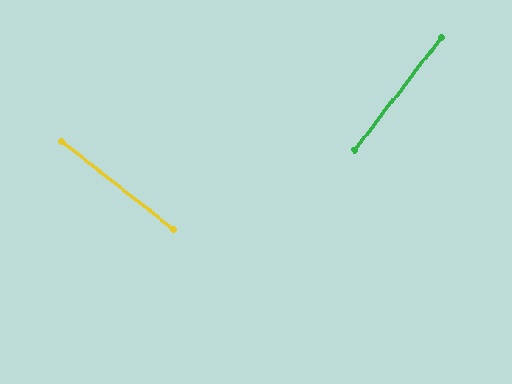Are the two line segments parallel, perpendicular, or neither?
Perpendicular — they meet at approximately 89°.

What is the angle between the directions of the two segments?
Approximately 89 degrees.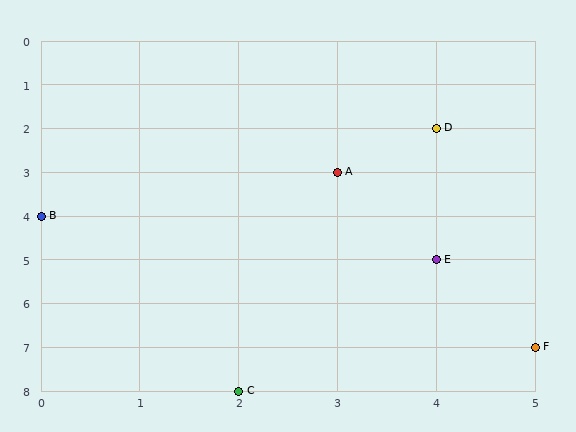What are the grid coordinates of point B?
Point B is at grid coordinates (0, 4).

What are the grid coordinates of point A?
Point A is at grid coordinates (3, 3).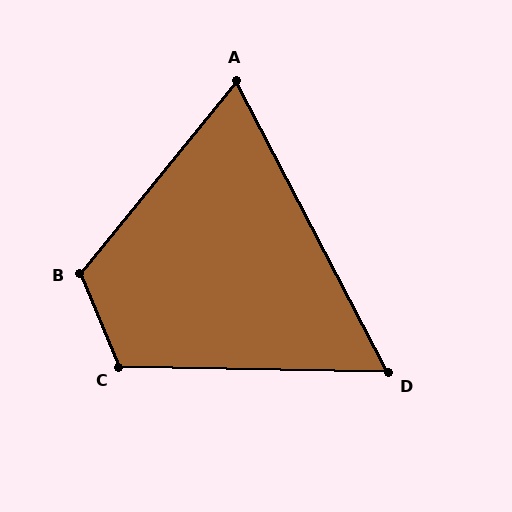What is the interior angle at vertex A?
Approximately 67 degrees (acute).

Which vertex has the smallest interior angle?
D, at approximately 61 degrees.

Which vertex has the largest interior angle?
B, at approximately 119 degrees.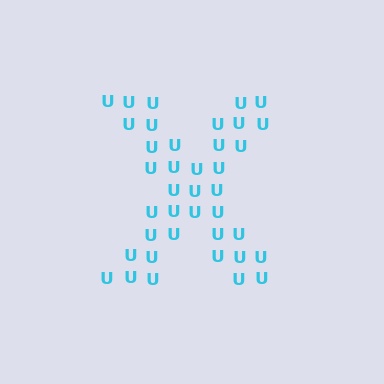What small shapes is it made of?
It is made of small letter U's.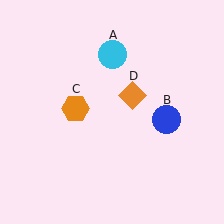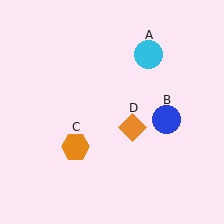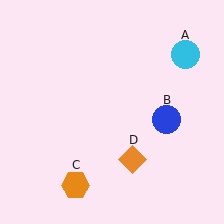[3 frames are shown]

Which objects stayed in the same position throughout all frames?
Blue circle (object B) remained stationary.